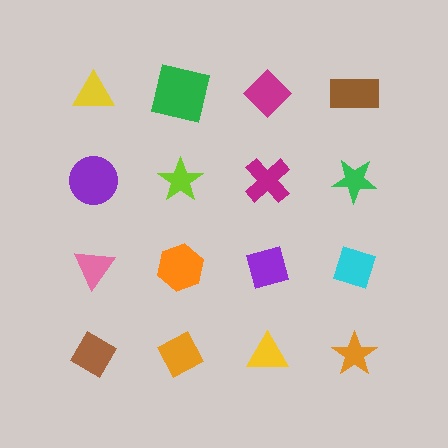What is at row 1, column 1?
A yellow triangle.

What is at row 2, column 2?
A lime star.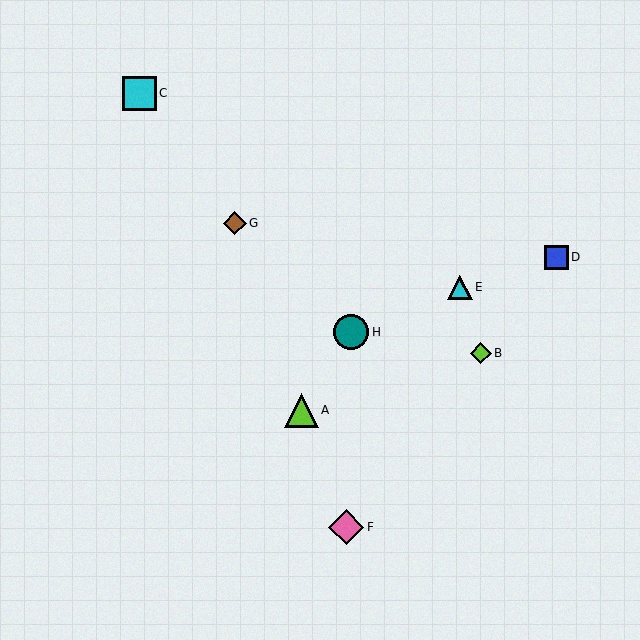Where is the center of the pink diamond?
The center of the pink diamond is at (346, 527).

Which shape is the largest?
The pink diamond (labeled F) is the largest.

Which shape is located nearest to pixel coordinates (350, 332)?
The teal circle (labeled H) at (351, 332) is nearest to that location.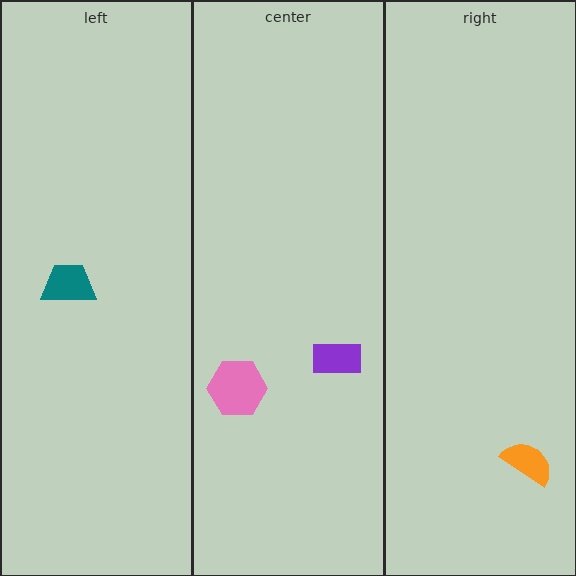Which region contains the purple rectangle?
The center region.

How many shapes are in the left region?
1.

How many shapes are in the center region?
2.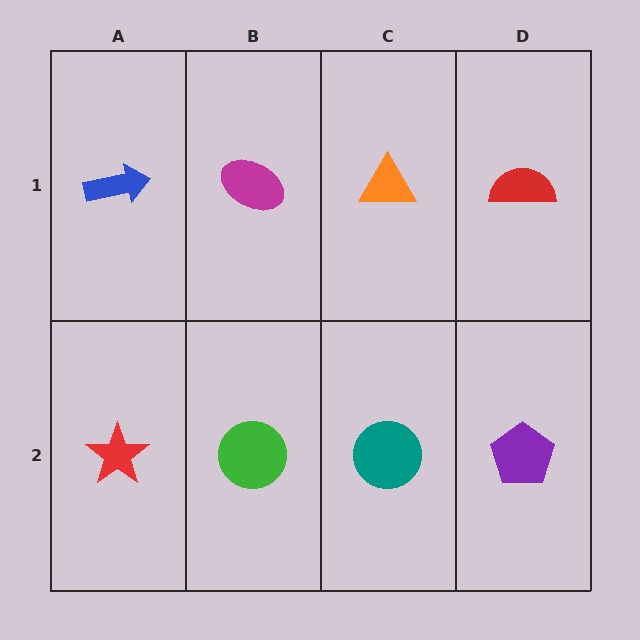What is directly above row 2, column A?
A blue arrow.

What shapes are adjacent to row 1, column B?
A green circle (row 2, column B), a blue arrow (row 1, column A), an orange triangle (row 1, column C).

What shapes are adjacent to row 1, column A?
A red star (row 2, column A), a magenta ellipse (row 1, column B).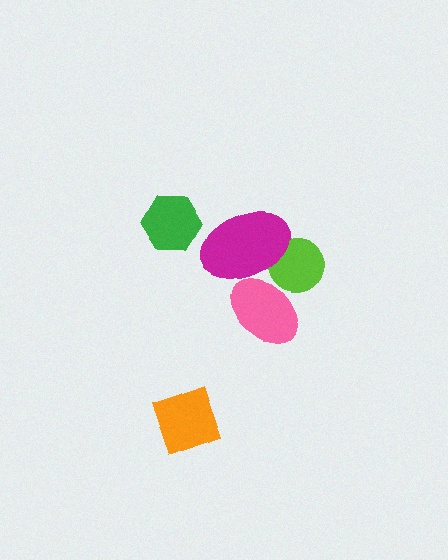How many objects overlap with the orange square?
0 objects overlap with the orange square.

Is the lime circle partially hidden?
Yes, it is partially covered by another shape.